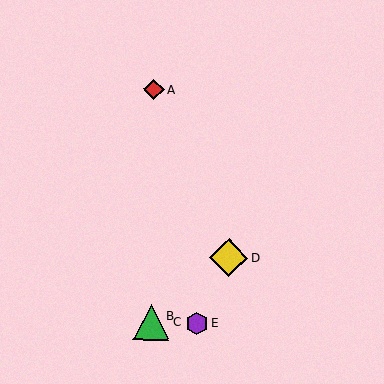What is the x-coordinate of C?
Object C is at x≈151.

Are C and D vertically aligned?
No, C is at x≈151 and D is at x≈229.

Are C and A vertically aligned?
Yes, both are at x≈151.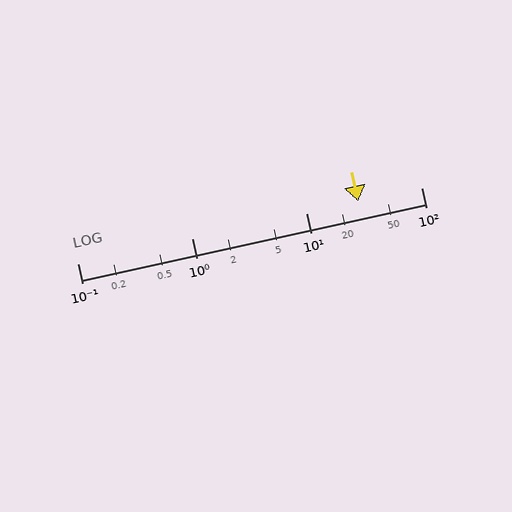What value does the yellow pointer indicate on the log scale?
The pointer indicates approximately 28.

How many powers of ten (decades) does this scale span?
The scale spans 3 decades, from 0.1 to 100.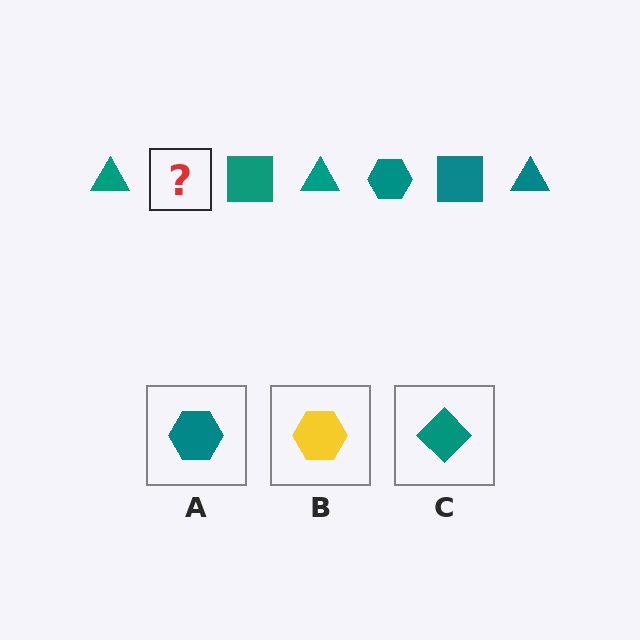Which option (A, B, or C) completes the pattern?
A.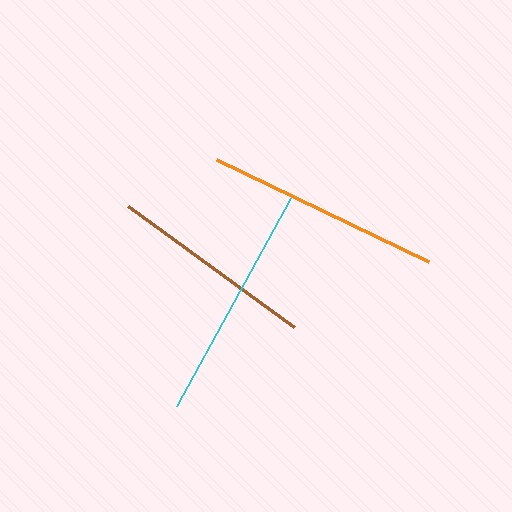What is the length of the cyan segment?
The cyan segment is approximately 237 pixels long.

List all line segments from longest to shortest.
From longest to shortest: cyan, orange, brown.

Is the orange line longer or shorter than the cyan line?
The cyan line is longer than the orange line.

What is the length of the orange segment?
The orange segment is approximately 235 pixels long.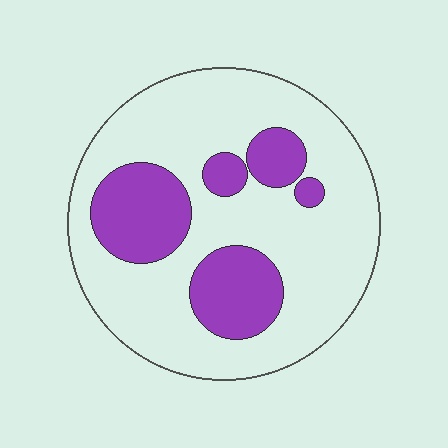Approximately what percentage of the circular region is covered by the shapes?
Approximately 25%.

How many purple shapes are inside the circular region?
5.